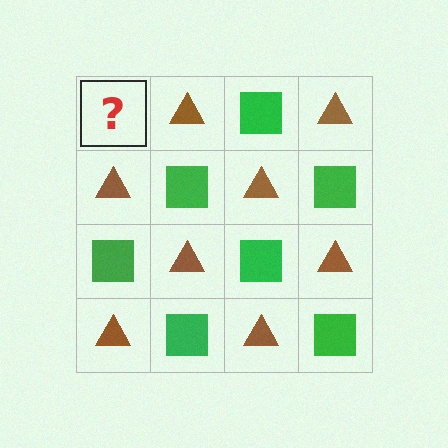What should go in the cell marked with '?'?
The missing cell should contain a green square.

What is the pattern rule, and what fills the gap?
The rule is that it alternates green square and brown triangle in a checkerboard pattern. The gap should be filled with a green square.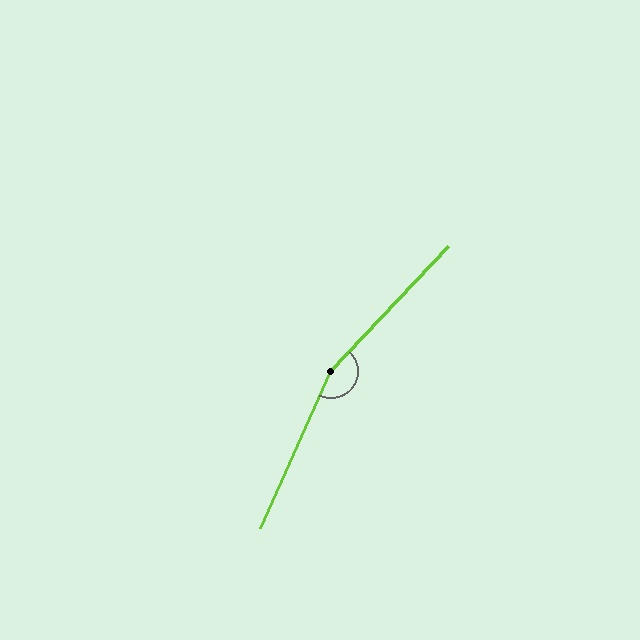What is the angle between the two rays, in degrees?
Approximately 161 degrees.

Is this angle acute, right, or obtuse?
It is obtuse.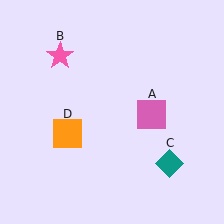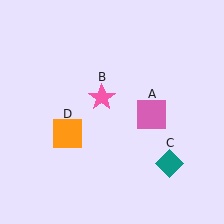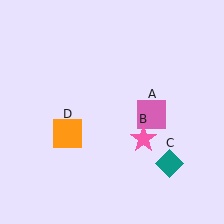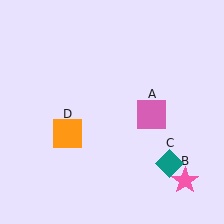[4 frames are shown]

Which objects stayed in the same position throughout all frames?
Pink square (object A) and teal diamond (object C) and orange square (object D) remained stationary.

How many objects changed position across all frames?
1 object changed position: pink star (object B).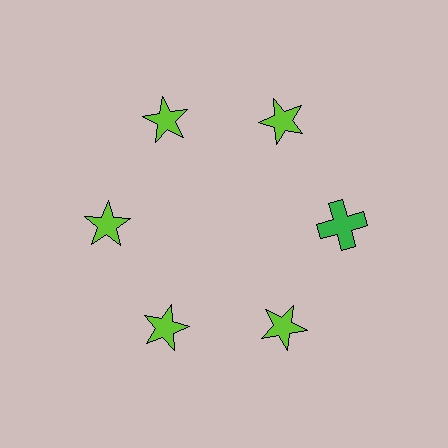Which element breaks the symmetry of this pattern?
The green cross at roughly the 3 o'clock position breaks the symmetry. All other shapes are lime stars.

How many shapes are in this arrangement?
There are 6 shapes arranged in a ring pattern.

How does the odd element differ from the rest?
It differs in both color (green instead of lime) and shape (cross instead of star).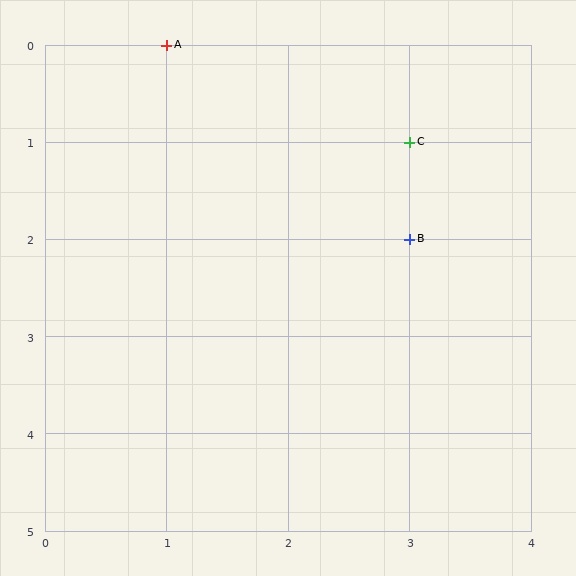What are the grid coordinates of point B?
Point B is at grid coordinates (3, 2).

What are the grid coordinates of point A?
Point A is at grid coordinates (1, 0).